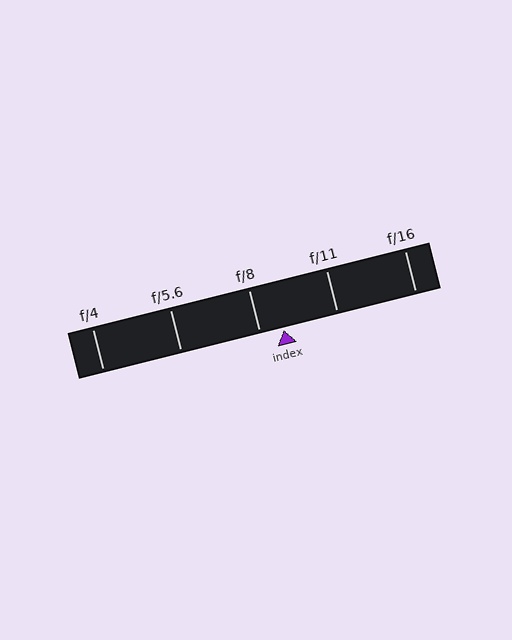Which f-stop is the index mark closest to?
The index mark is closest to f/8.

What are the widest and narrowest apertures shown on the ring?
The widest aperture shown is f/4 and the narrowest is f/16.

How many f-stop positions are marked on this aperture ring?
There are 5 f-stop positions marked.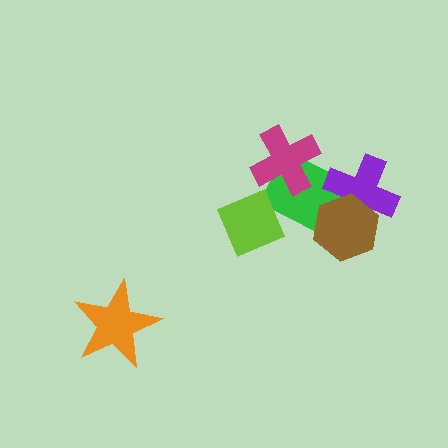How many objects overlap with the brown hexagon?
2 objects overlap with the brown hexagon.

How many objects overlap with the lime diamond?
1 object overlaps with the lime diamond.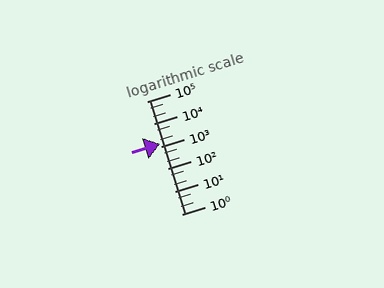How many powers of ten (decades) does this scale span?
The scale spans 5 decades, from 1 to 100000.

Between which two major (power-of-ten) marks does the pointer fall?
The pointer is between 1000 and 10000.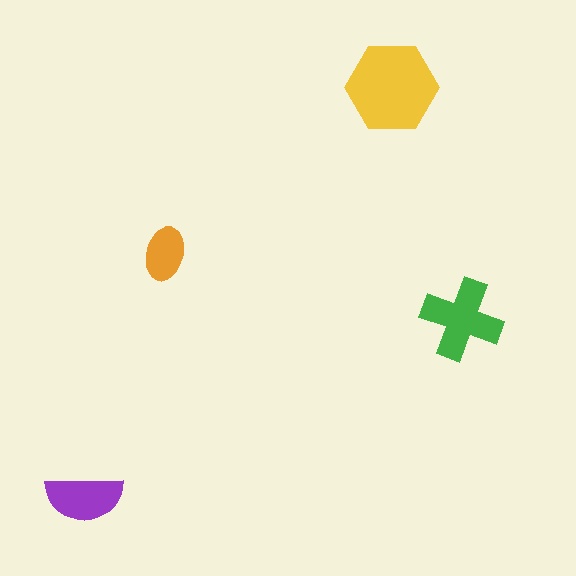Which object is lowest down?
The purple semicircle is bottommost.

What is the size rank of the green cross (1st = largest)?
2nd.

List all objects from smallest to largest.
The orange ellipse, the purple semicircle, the green cross, the yellow hexagon.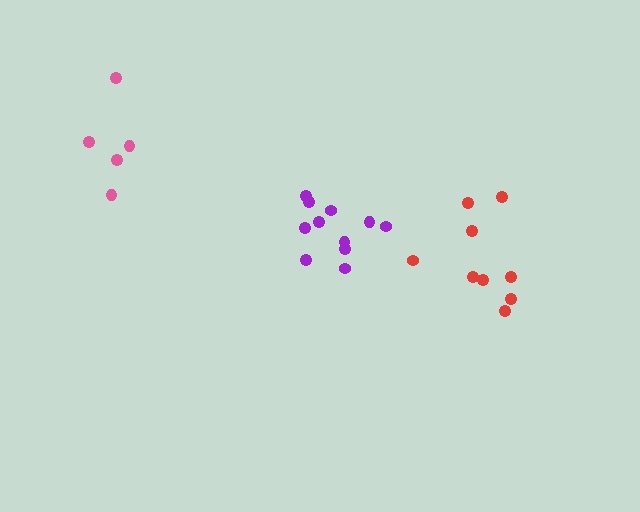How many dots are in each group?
Group 1: 9 dots, Group 2: 11 dots, Group 3: 5 dots (25 total).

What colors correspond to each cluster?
The clusters are colored: red, purple, pink.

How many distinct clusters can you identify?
There are 3 distinct clusters.